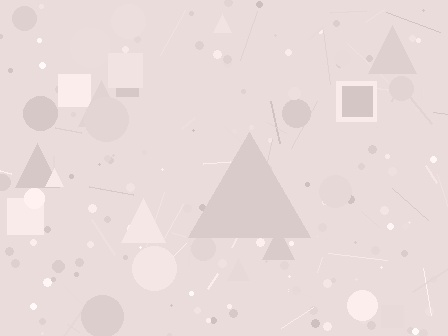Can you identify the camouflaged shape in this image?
The camouflaged shape is a triangle.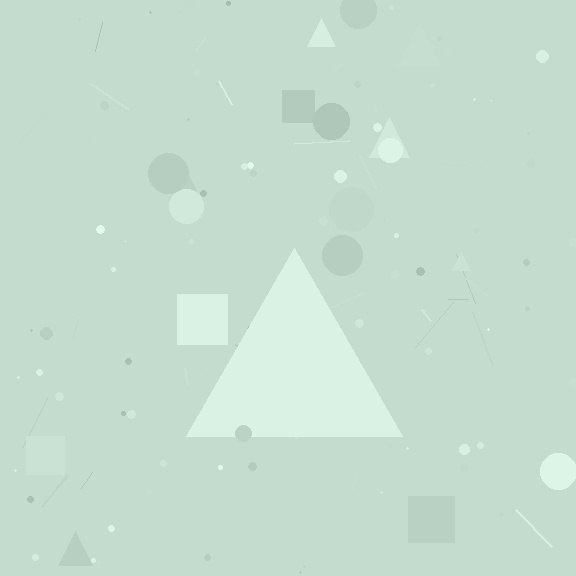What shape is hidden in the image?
A triangle is hidden in the image.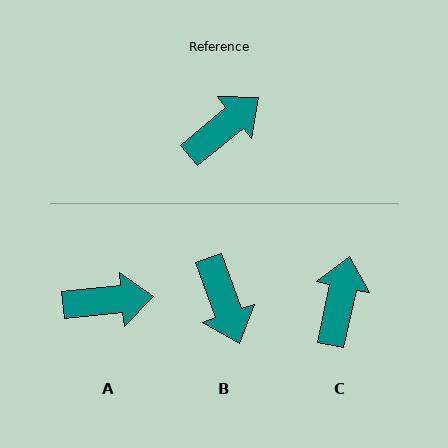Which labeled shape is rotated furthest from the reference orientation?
B, about 110 degrees away.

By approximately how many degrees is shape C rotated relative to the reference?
Approximately 38 degrees counter-clockwise.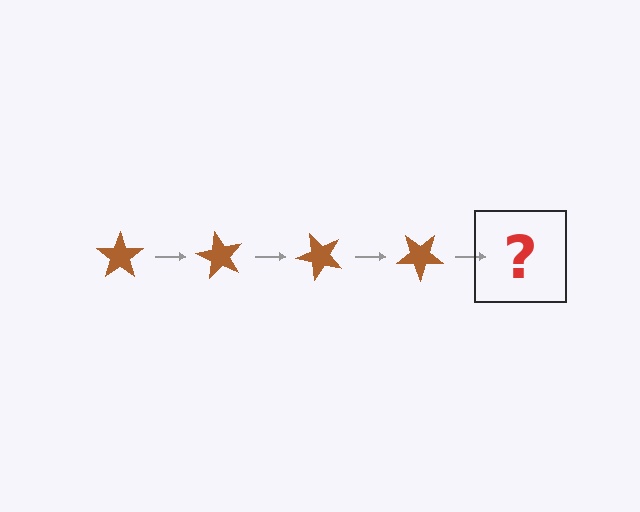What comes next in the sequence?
The next element should be a brown star rotated 240 degrees.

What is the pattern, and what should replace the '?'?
The pattern is that the star rotates 60 degrees each step. The '?' should be a brown star rotated 240 degrees.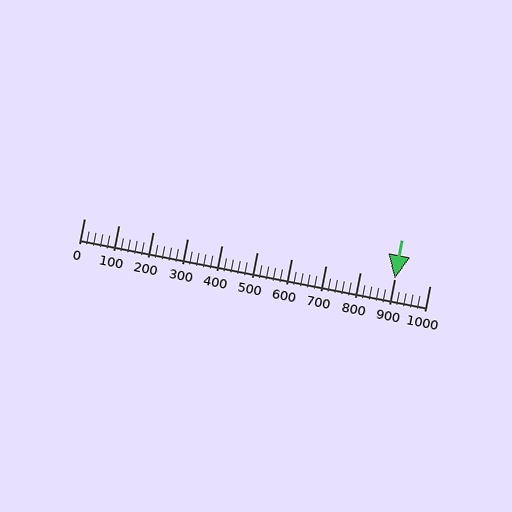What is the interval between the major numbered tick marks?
The major tick marks are spaced 100 units apart.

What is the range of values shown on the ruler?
The ruler shows values from 0 to 1000.